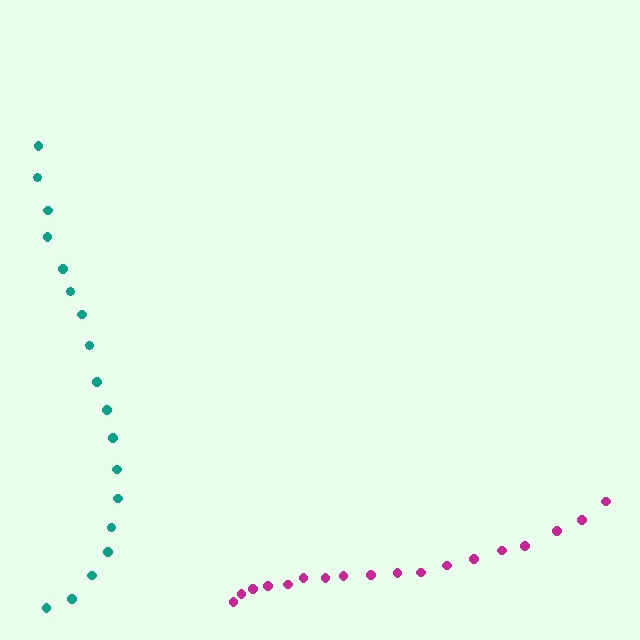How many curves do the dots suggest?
There are 2 distinct paths.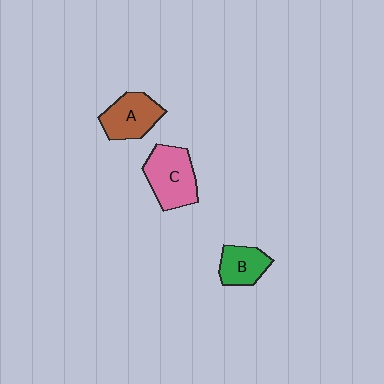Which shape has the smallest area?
Shape B (green).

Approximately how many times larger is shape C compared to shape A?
Approximately 1.2 times.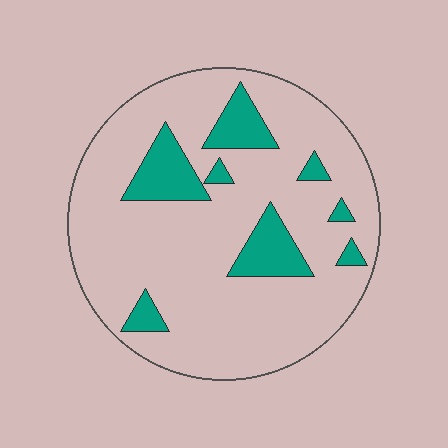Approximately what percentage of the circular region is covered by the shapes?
Approximately 15%.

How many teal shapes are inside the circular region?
8.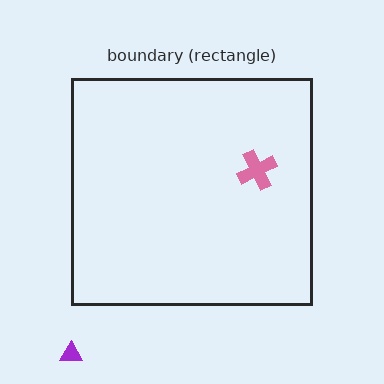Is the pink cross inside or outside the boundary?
Inside.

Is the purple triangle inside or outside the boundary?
Outside.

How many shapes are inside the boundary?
1 inside, 1 outside.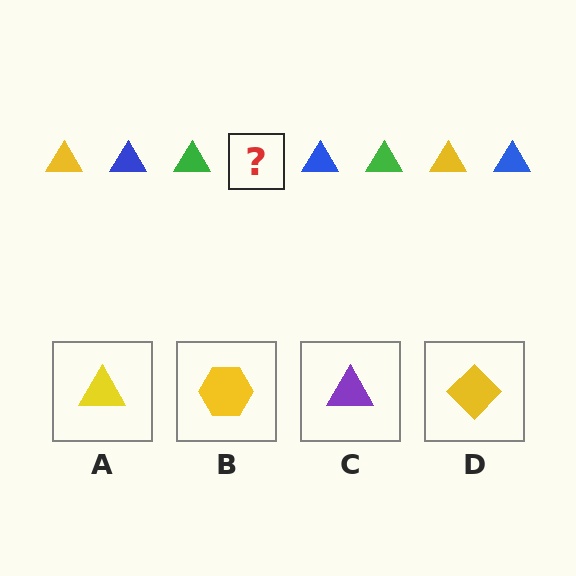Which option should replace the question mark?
Option A.